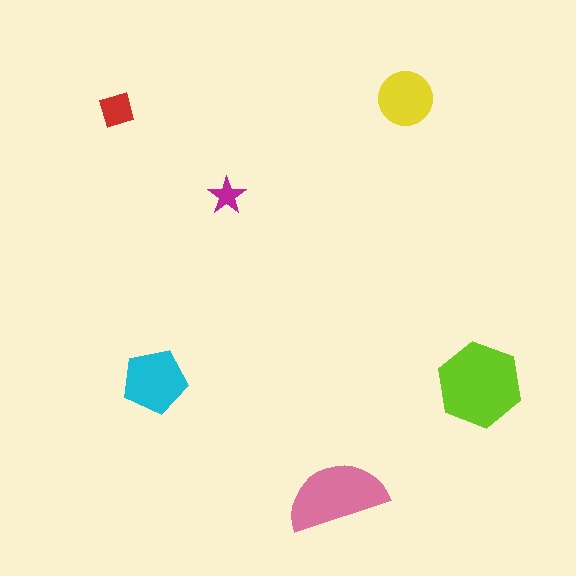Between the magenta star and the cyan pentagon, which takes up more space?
The cyan pentagon.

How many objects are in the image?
There are 6 objects in the image.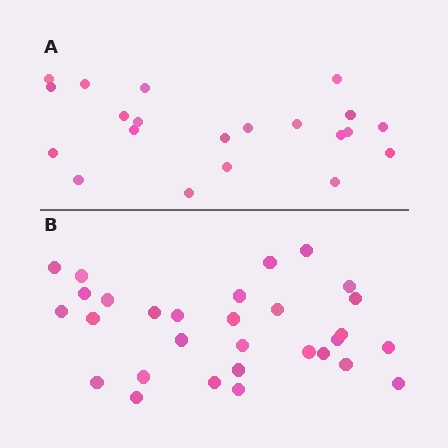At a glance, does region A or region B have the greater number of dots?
Region B (the bottom region) has more dots.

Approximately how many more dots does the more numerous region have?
Region B has roughly 8 or so more dots than region A.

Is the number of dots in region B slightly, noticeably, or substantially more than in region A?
Region B has noticeably more, but not dramatically so. The ratio is roughly 1.4 to 1.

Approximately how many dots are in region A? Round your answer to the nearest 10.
About 20 dots. (The exact count is 21, which rounds to 20.)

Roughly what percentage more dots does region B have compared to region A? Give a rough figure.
About 45% more.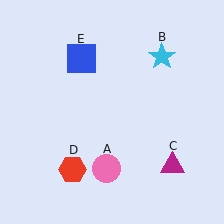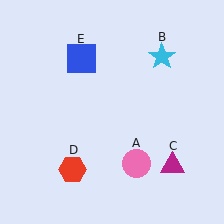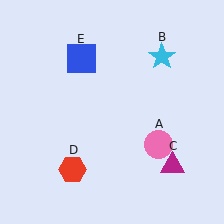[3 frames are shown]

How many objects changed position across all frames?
1 object changed position: pink circle (object A).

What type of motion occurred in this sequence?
The pink circle (object A) rotated counterclockwise around the center of the scene.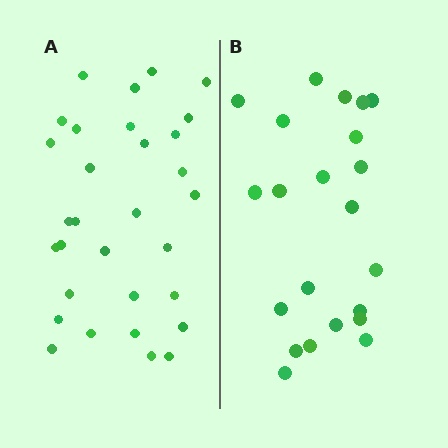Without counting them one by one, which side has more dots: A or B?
Region A (the left region) has more dots.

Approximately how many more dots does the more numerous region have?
Region A has roughly 8 or so more dots than region B.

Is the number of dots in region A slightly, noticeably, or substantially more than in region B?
Region A has noticeably more, but not dramatically so. The ratio is roughly 1.4 to 1.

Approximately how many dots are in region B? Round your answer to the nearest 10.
About 20 dots. (The exact count is 22, which rounds to 20.)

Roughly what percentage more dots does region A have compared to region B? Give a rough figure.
About 40% more.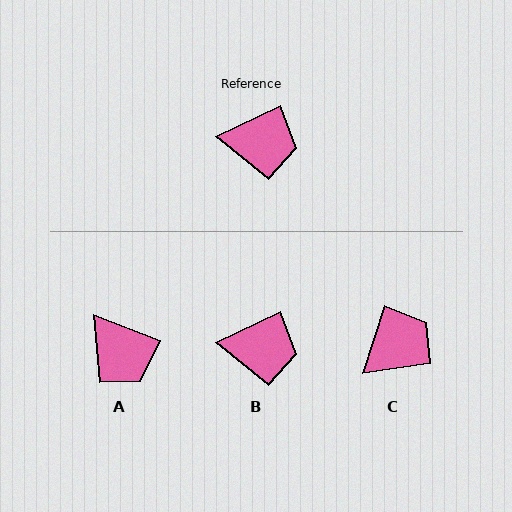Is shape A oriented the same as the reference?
No, it is off by about 46 degrees.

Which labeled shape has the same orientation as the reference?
B.